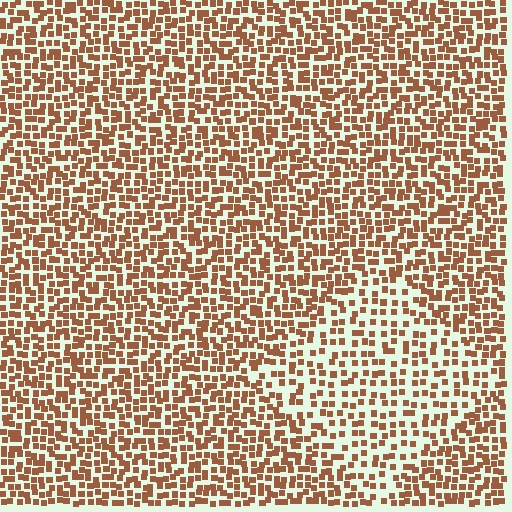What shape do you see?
I see a diamond.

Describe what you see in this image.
The image contains small brown elements arranged at two different densities. A diamond-shaped region is visible where the elements are less densely packed than the surrounding area.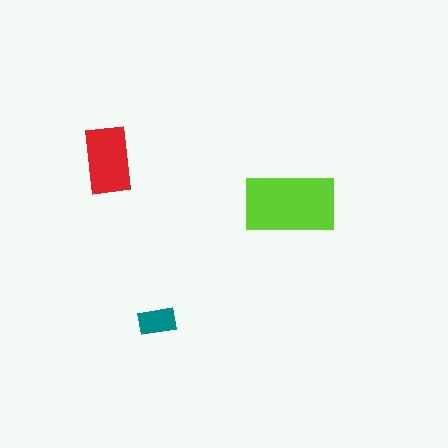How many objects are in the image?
There are 3 objects in the image.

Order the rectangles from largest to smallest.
the lime one, the red one, the teal one.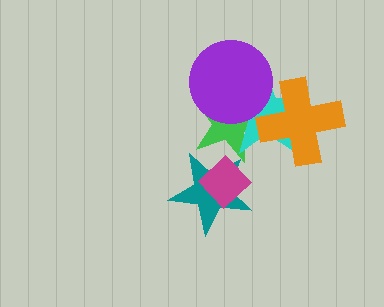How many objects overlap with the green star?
5 objects overlap with the green star.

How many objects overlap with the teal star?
2 objects overlap with the teal star.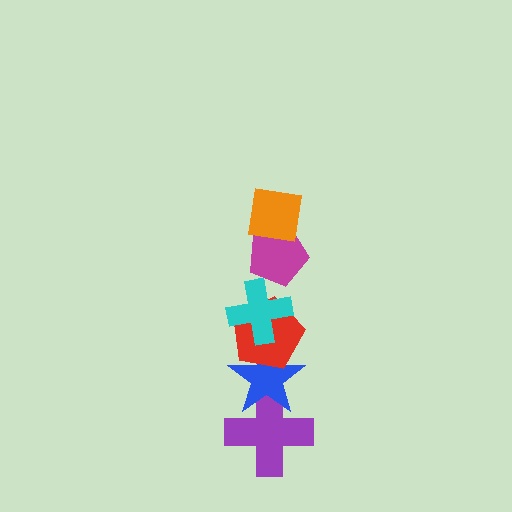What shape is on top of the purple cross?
The blue star is on top of the purple cross.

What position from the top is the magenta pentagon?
The magenta pentagon is 2nd from the top.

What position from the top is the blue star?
The blue star is 5th from the top.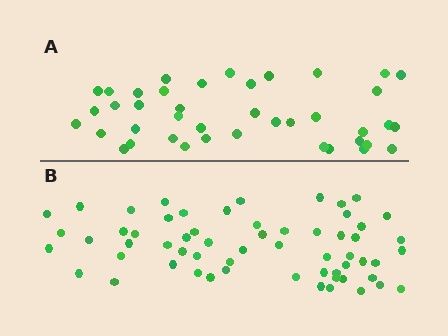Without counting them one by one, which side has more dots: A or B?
Region B (the bottom region) has more dots.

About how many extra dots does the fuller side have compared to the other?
Region B has approximately 20 more dots than region A.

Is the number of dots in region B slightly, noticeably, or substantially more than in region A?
Region B has substantially more. The ratio is roughly 1.5 to 1.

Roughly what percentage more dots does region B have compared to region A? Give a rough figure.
About 45% more.